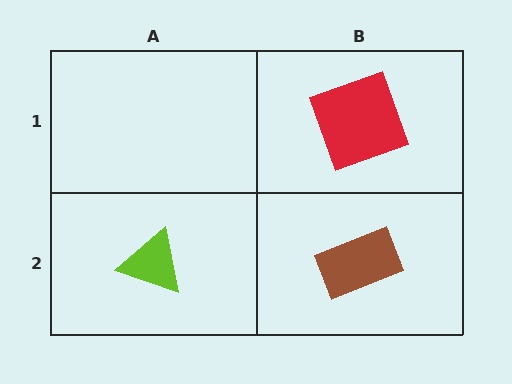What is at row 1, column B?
A red square.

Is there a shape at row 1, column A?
No, that cell is empty.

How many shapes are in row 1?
1 shape.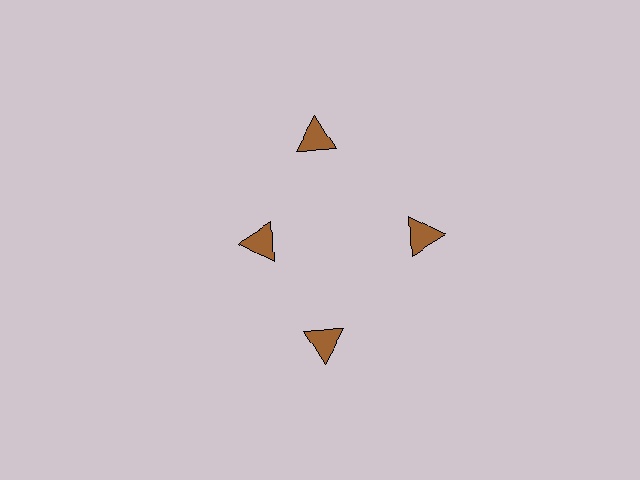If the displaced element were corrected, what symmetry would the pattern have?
It would have 4-fold rotational symmetry — the pattern would map onto itself every 90 degrees.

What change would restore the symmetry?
The symmetry would be restored by moving it outward, back onto the ring so that all 4 triangles sit at equal angles and equal distance from the center.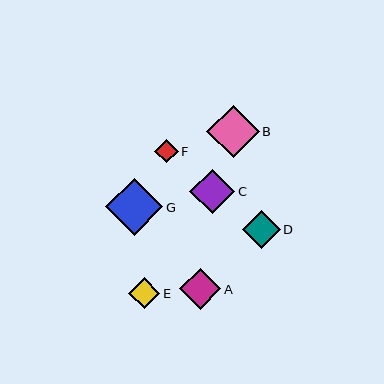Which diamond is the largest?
Diamond G is the largest with a size of approximately 57 pixels.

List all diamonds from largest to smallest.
From largest to smallest: G, B, C, A, D, E, F.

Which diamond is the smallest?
Diamond F is the smallest with a size of approximately 23 pixels.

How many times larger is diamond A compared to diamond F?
Diamond A is approximately 1.8 times the size of diamond F.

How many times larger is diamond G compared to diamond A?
Diamond G is approximately 1.4 times the size of diamond A.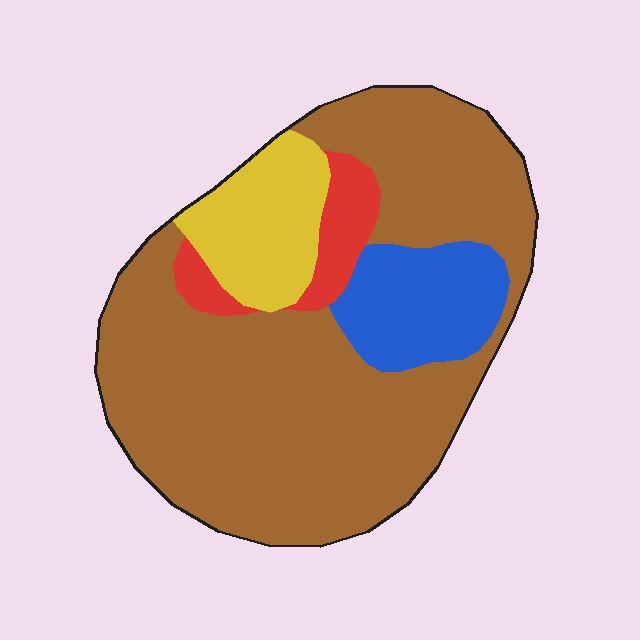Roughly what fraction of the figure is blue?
Blue covers 12% of the figure.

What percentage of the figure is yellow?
Yellow covers roughly 10% of the figure.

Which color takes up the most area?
Brown, at roughly 70%.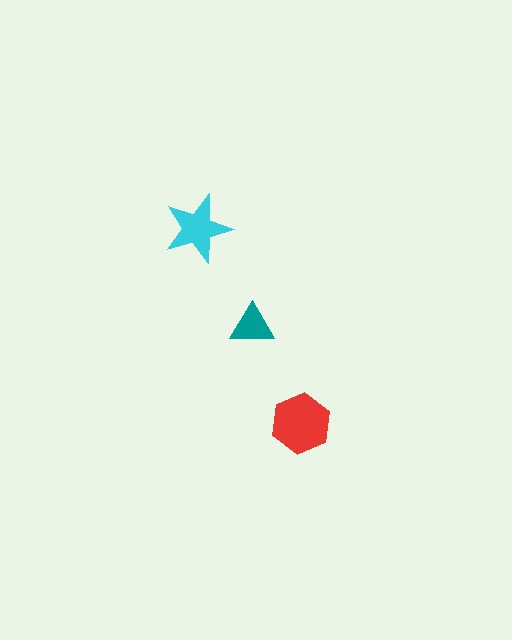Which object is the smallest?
The teal triangle.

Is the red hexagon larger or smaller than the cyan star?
Larger.